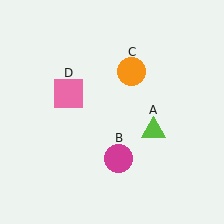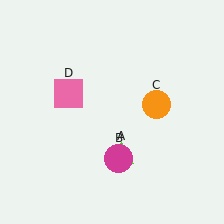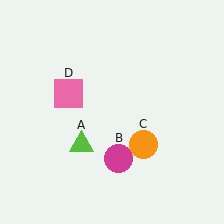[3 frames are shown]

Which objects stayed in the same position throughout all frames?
Magenta circle (object B) and pink square (object D) remained stationary.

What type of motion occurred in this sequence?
The lime triangle (object A), orange circle (object C) rotated clockwise around the center of the scene.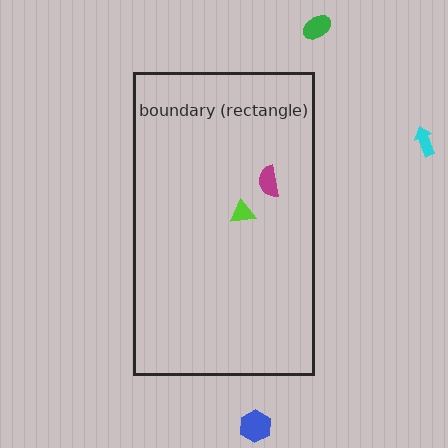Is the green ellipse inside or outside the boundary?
Outside.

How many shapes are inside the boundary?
2 inside, 3 outside.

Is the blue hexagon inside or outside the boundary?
Outside.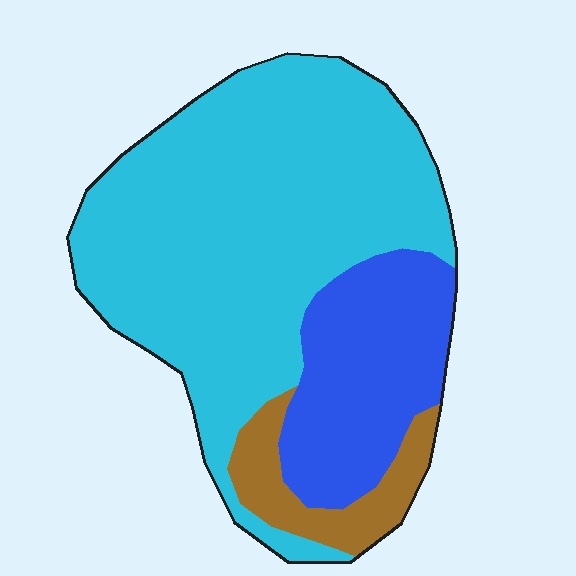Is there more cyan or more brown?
Cyan.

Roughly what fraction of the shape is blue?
Blue covers roughly 25% of the shape.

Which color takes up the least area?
Brown, at roughly 10%.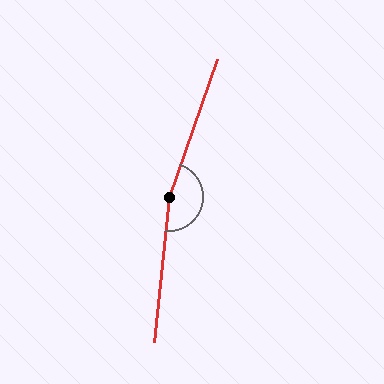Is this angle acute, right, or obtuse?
It is obtuse.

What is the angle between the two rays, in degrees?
Approximately 166 degrees.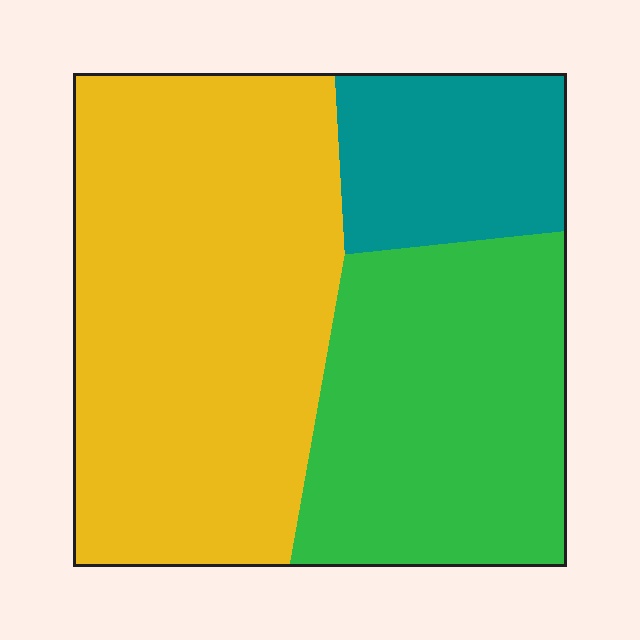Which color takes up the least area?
Teal, at roughly 15%.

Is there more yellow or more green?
Yellow.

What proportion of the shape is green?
Green takes up about one third (1/3) of the shape.